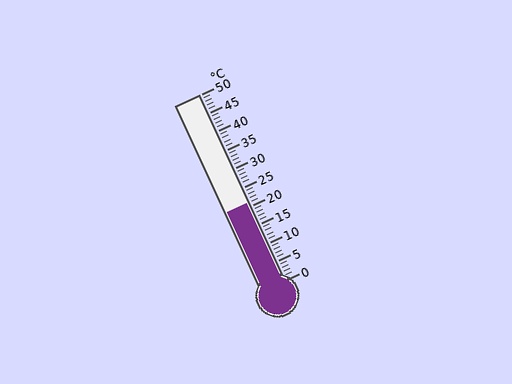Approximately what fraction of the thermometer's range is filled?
The thermometer is filled to approximately 40% of its range.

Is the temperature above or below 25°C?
The temperature is below 25°C.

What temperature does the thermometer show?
The thermometer shows approximately 21°C.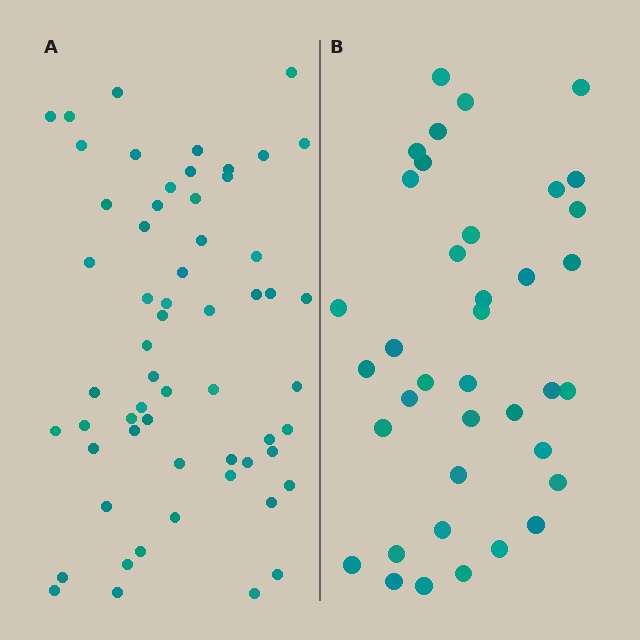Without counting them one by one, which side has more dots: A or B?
Region A (the left region) has more dots.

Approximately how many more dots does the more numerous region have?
Region A has approximately 20 more dots than region B.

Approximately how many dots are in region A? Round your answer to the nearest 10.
About 60 dots. (The exact count is 59, which rounds to 60.)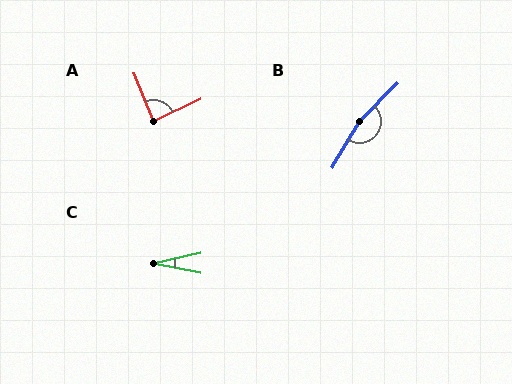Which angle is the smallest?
C, at approximately 23 degrees.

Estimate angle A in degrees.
Approximately 87 degrees.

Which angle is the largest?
B, at approximately 166 degrees.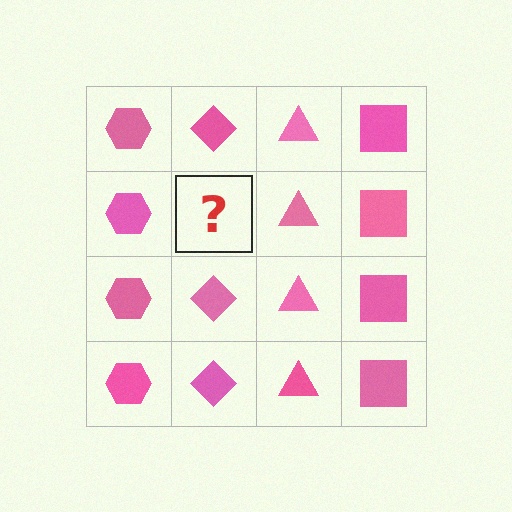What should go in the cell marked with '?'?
The missing cell should contain a pink diamond.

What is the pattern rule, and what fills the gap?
The rule is that each column has a consistent shape. The gap should be filled with a pink diamond.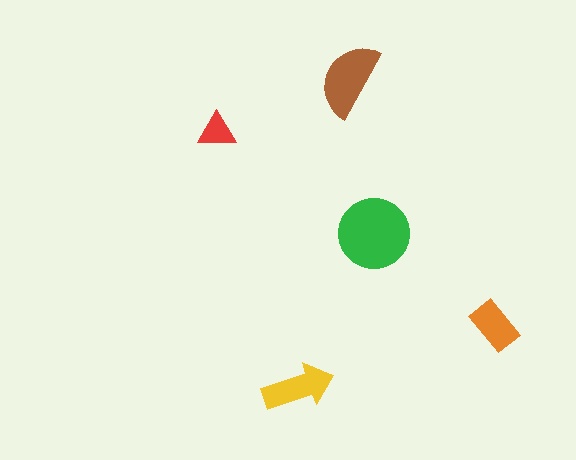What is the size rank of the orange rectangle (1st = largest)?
4th.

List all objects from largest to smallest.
The green circle, the brown semicircle, the yellow arrow, the orange rectangle, the red triangle.